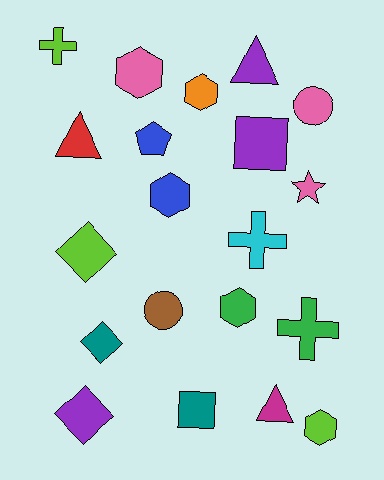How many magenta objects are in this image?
There is 1 magenta object.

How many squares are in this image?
There are 2 squares.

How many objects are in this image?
There are 20 objects.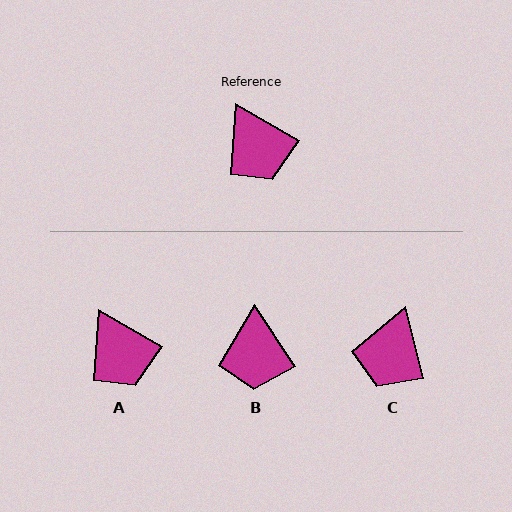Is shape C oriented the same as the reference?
No, it is off by about 46 degrees.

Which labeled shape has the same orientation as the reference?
A.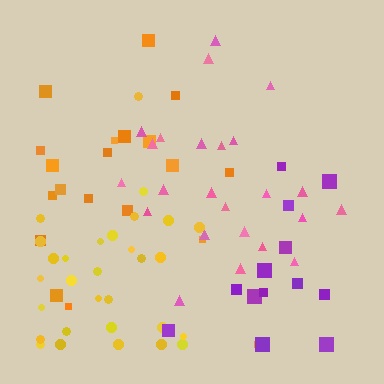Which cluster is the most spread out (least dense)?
Orange.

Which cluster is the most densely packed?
Yellow.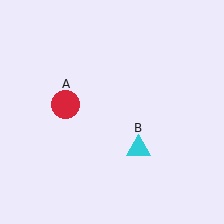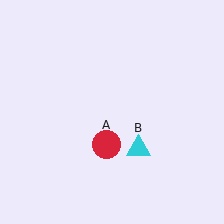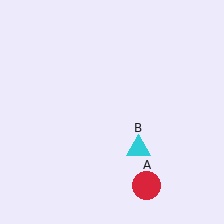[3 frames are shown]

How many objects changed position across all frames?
1 object changed position: red circle (object A).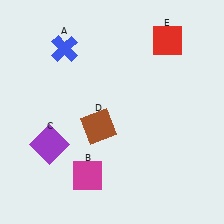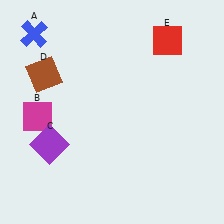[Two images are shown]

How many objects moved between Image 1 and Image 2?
3 objects moved between the two images.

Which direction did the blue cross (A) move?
The blue cross (A) moved left.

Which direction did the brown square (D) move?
The brown square (D) moved left.